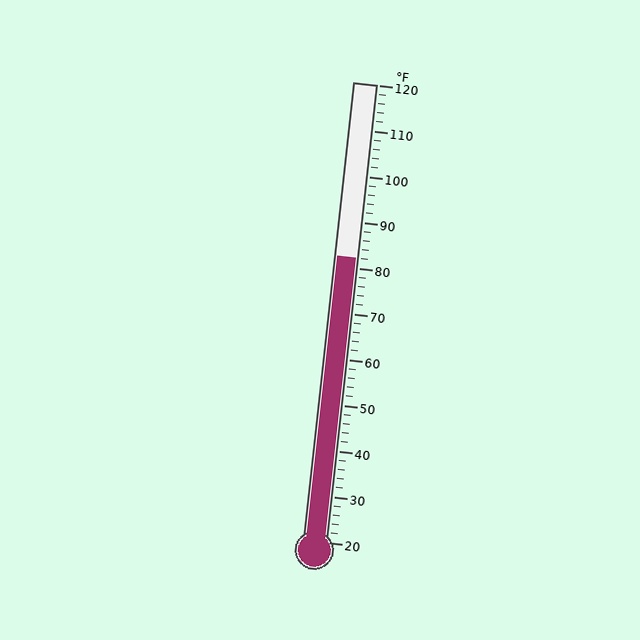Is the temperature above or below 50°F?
The temperature is above 50°F.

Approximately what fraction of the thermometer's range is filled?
The thermometer is filled to approximately 60% of its range.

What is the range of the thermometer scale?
The thermometer scale ranges from 20°F to 120°F.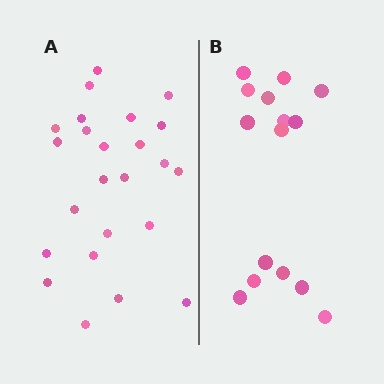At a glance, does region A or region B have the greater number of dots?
Region A (the left region) has more dots.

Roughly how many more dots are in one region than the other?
Region A has roughly 8 or so more dots than region B.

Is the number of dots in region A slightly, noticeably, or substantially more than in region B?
Region A has substantially more. The ratio is roughly 1.6 to 1.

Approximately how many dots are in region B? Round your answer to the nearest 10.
About 20 dots. (The exact count is 15, which rounds to 20.)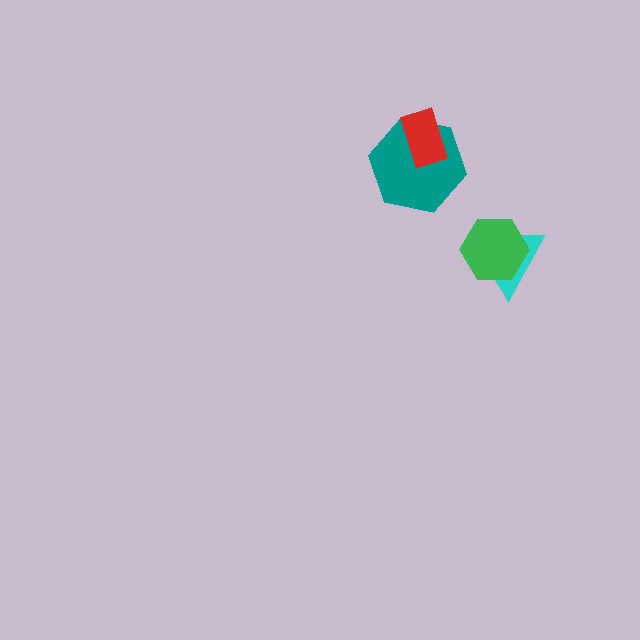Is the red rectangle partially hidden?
No, no other shape covers it.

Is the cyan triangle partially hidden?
Yes, it is partially covered by another shape.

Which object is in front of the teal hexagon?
The red rectangle is in front of the teal hexagon.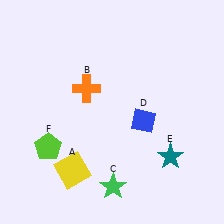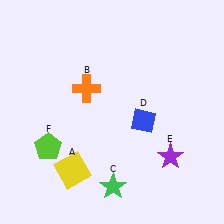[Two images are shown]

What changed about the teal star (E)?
In Image 1, E is teal. In Image 2, it changed to purple.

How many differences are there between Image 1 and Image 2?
There is 1 difference between the two images.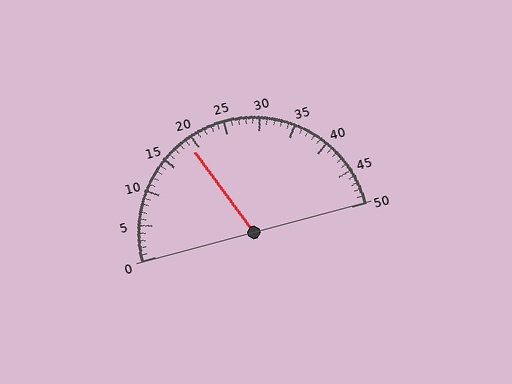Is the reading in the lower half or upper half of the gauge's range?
The reading is in the lower half of the range (0 to 50).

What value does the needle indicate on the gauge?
The needle indicates approximately 19.